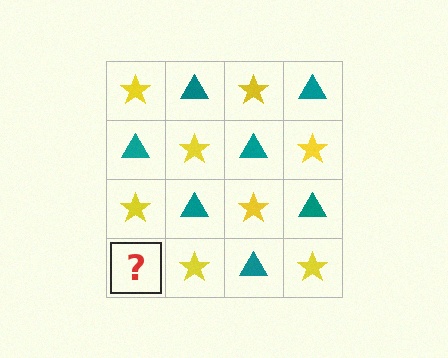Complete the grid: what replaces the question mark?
The question mark should be replaced with a teal triangle.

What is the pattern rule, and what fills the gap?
The rule is that it alternates yellow star and teal triangle in a checkerboard pattern. The gap should be filled with a teal triangle.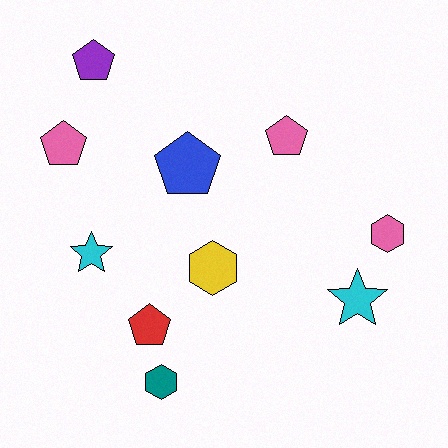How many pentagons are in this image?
There are 5 pentagons.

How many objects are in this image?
There are 10 objects.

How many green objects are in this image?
There are no green objects.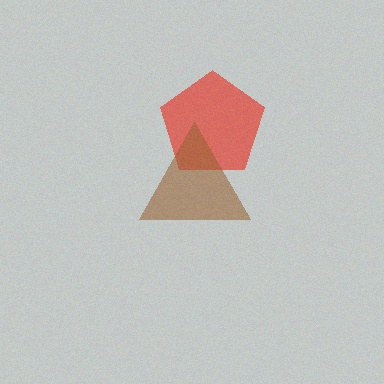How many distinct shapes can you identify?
There are 2 distinct shapes: a red pentagon, a brown triangle.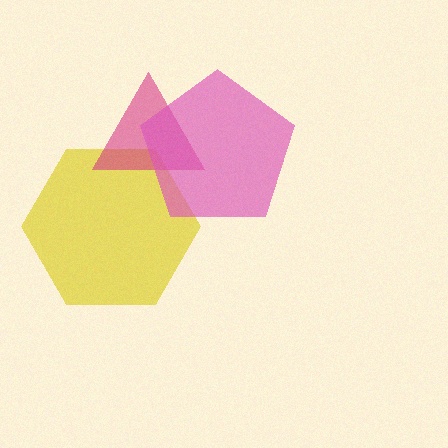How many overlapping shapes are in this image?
There are 3 overlapping shapes in the image.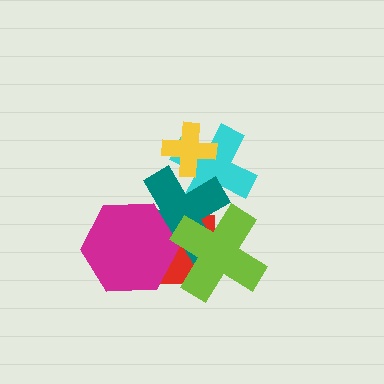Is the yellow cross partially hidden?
No, no other shape covers it.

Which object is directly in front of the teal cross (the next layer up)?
The yellow cross is directly in front of the teal cross.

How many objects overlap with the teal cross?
5 objects overlap with the teal cross.